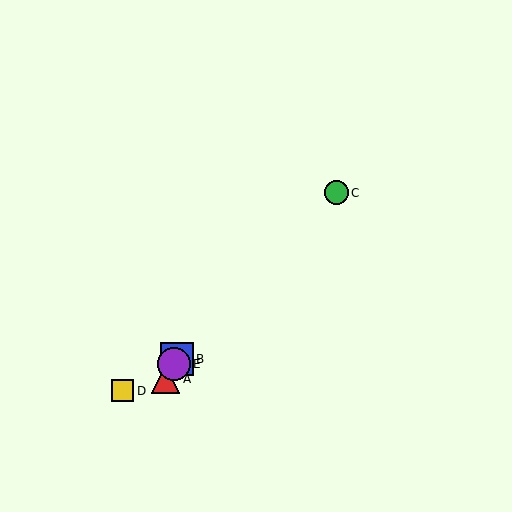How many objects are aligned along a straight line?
3 objects (A, B, E) are aligned along a straight line.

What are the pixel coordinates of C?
Object C is at (336, 193).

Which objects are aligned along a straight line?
Objects A, B, E are aligned along a straight line.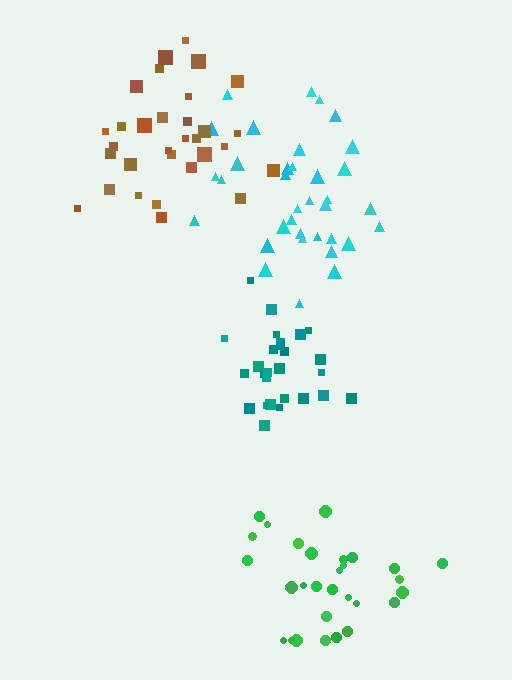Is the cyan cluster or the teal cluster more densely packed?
Teal.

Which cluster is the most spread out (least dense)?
Brown.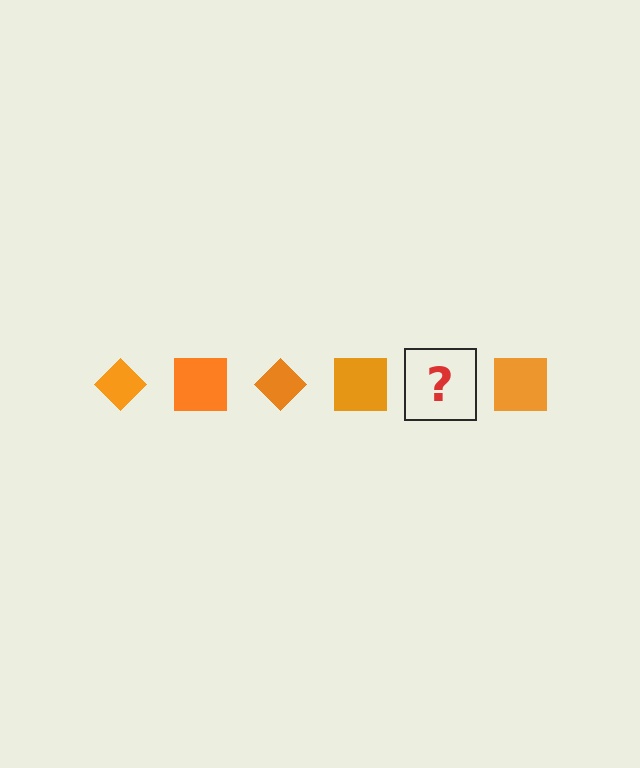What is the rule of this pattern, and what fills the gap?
The rule is that the pattern cycles through diamond, square shapes in orange. The gap should be filled with an orange diamond.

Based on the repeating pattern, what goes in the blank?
The blank should be an orange diamond.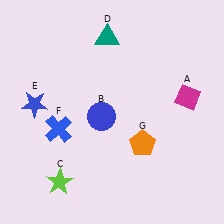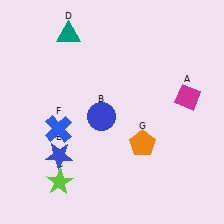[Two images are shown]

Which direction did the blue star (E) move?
The blue star (E) moved down.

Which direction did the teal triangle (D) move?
The teal triangle (D) moved left.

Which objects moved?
The objects that moved are: the teal triangle (D), the blue star (E).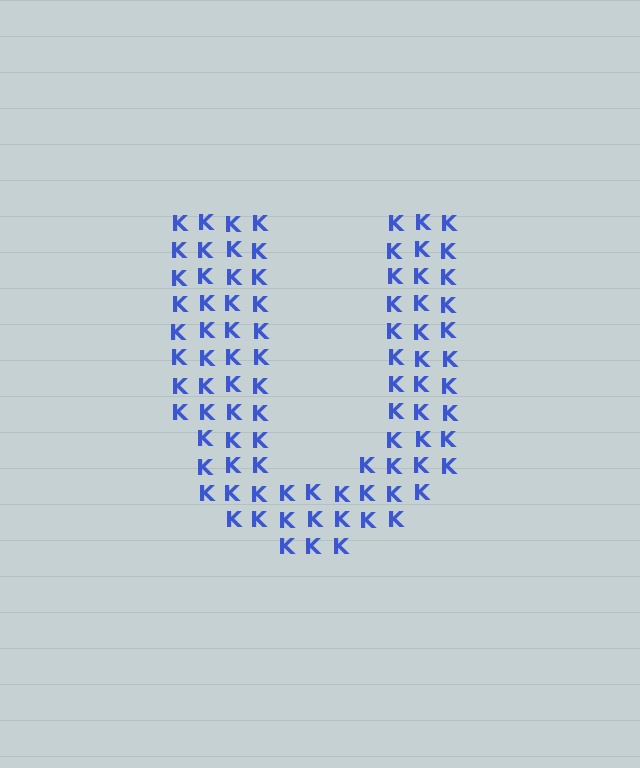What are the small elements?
The small elements are letter K's.